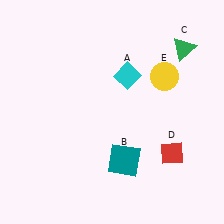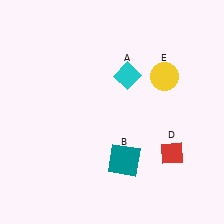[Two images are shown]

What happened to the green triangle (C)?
The green triangle (C) was removed in Image 2. It was in the top-right area of Image 1.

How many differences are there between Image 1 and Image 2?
There is 1 difference between the two images.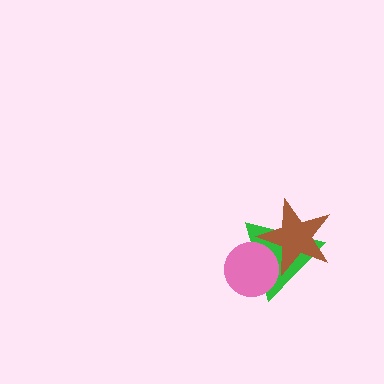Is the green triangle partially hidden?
Yes, it is partially covered by another shape.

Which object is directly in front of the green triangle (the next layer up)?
The pink circle is directly in front of the green triangle.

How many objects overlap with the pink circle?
2 objects overlap with the pink circle.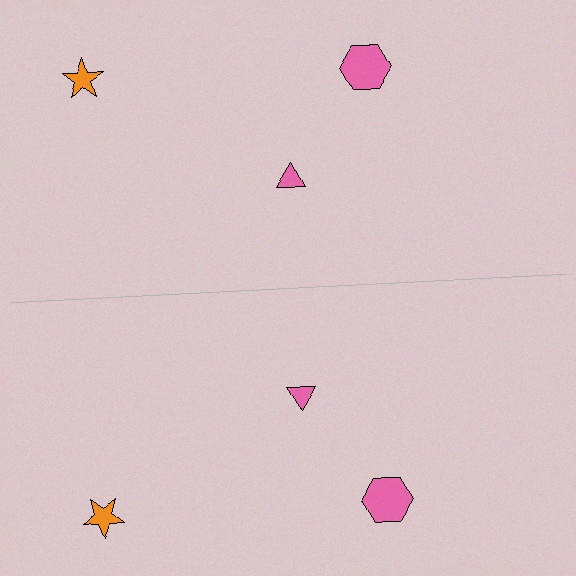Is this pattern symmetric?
Yes, this pattern has bilateral (reflection) symmetry.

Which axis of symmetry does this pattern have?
The pattern has a horizontal axis of symmetry running through the center of the image.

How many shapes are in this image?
There are 6 shapes in this image.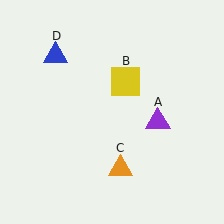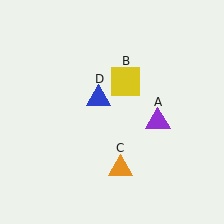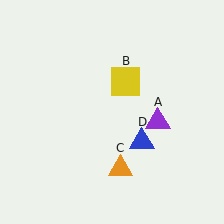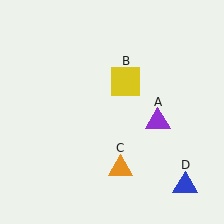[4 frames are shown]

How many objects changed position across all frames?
1 object changed position: blue triangle (object D).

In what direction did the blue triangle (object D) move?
The blue triangle (object D) moved down and to the right.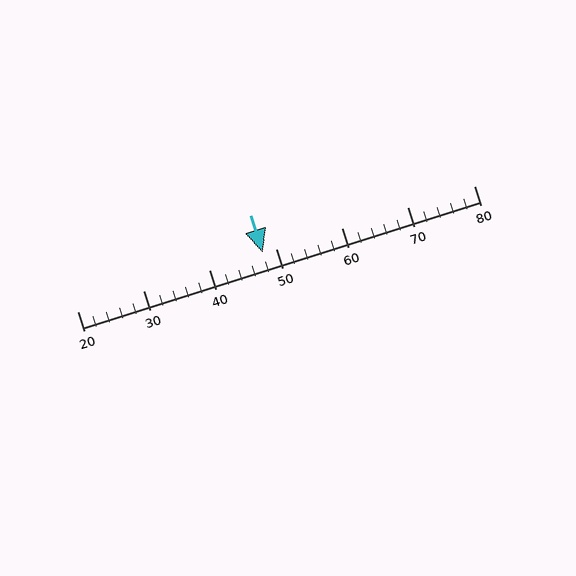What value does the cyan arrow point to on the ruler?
The cyan arrow points to approximately 48.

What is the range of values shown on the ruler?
The ruler shows values from 20 to 80.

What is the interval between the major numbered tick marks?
The major tick marks are spaced 10 units apart.